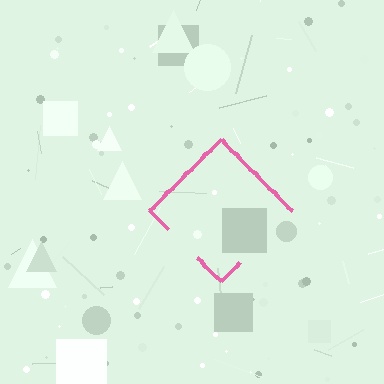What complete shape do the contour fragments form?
The contour fragments form a diamond.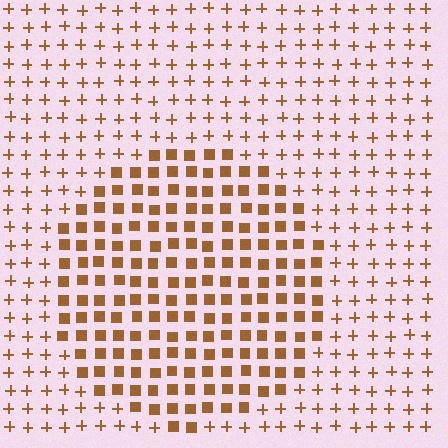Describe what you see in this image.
The image is filled with small brown elements arranged in a uniform grid. A circle-shaped region contains squares, while the surrounding area contains plus signs. The boundary is defined purely by the change in element shape.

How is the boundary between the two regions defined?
The boundary is defined by a change in element shape: squares inside vs. plus signs outside. All elements share the same color and spacing.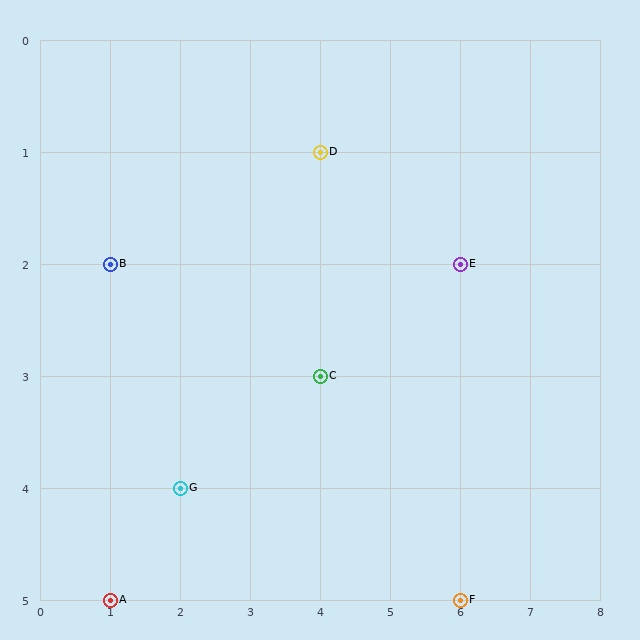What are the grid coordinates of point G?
Point G is at grid coordinates (2, 4).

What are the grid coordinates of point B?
Point B is at grid coordinates (1, 2).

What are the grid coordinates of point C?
Point C is at grid coordinates (4, 3).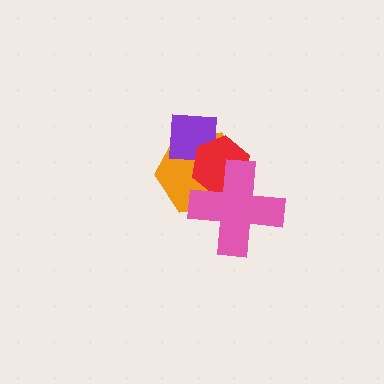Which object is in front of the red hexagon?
The pink cross is in front of the red hexagon.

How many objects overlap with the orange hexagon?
3 objects overlap with the orange hexagon.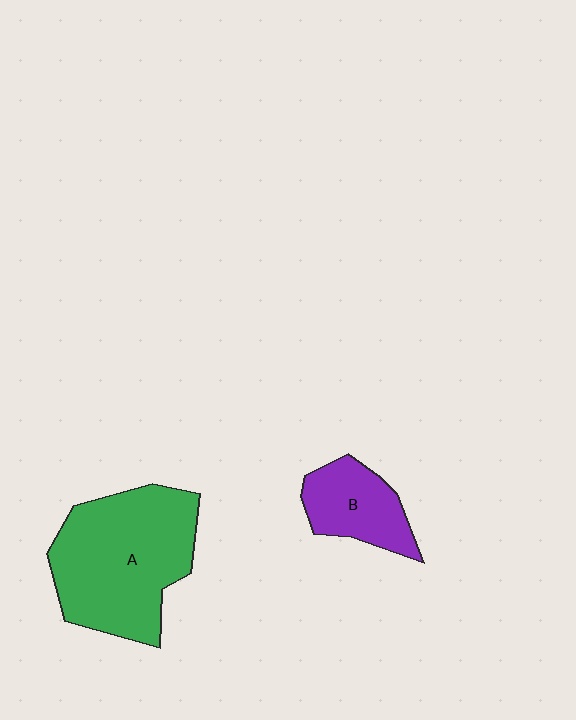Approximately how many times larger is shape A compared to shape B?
Approximately 2.3 times.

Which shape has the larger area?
Shape A (green).